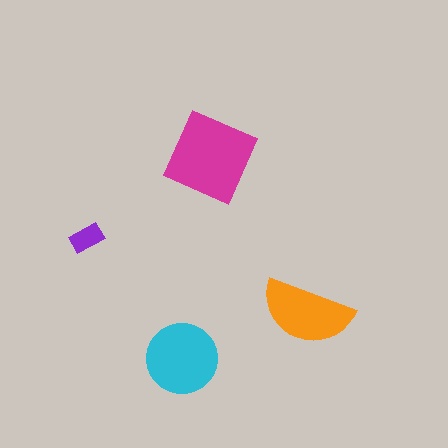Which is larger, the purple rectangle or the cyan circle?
The cyan circle.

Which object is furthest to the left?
The purple rectangle is leftmost.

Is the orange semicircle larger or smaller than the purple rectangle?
Larger.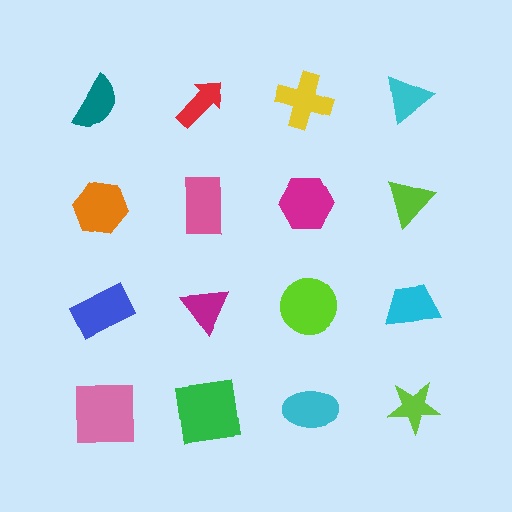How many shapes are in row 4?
4 shapes.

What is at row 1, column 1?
A teal semicircle.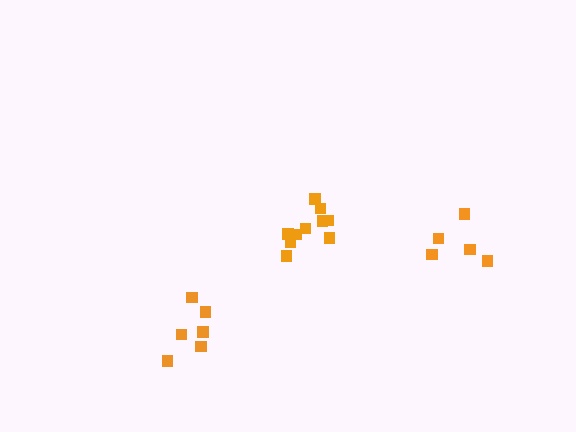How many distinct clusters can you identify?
There are 3 distinct clusters.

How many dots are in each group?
Group 1: 10 dots, Group 2: 5 dots, Group 3: 6 dots (21 total).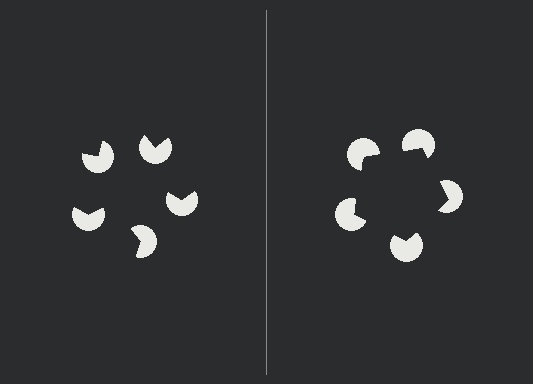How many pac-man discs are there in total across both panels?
10 — 5 on each side.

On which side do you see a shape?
An illusory pentagon appears on the right side. On the left side the wedge cuts are rotated, so no coherent shape forms.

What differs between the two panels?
The pac-man discs are positioned identically on both sides; only the wedge orientations differ. On the right they align to a pentagon; on the left they are misaligned.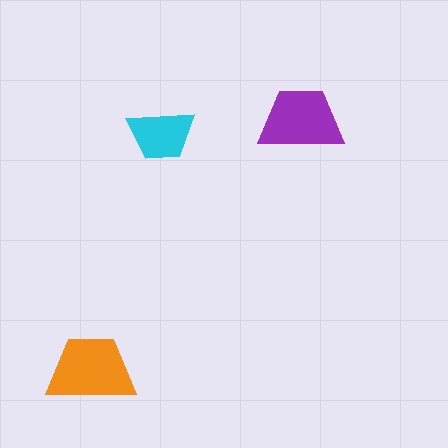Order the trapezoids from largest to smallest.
the orange one, the purple one, the cyan one.